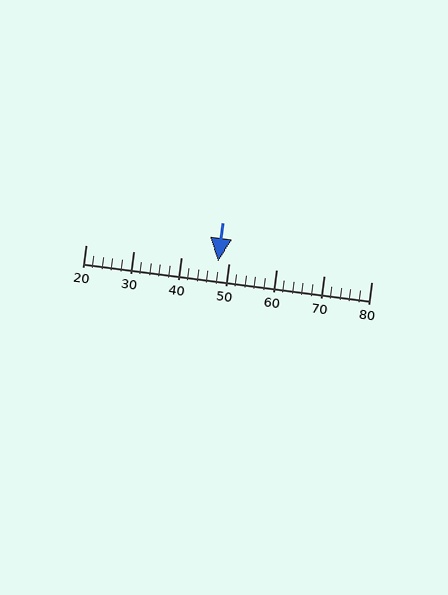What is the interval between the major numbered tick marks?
The major tick marks are spaced 10 units apart.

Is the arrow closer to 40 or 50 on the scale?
The arrow is closer to 50.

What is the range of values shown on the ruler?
The ruler shows values from 20 to 80.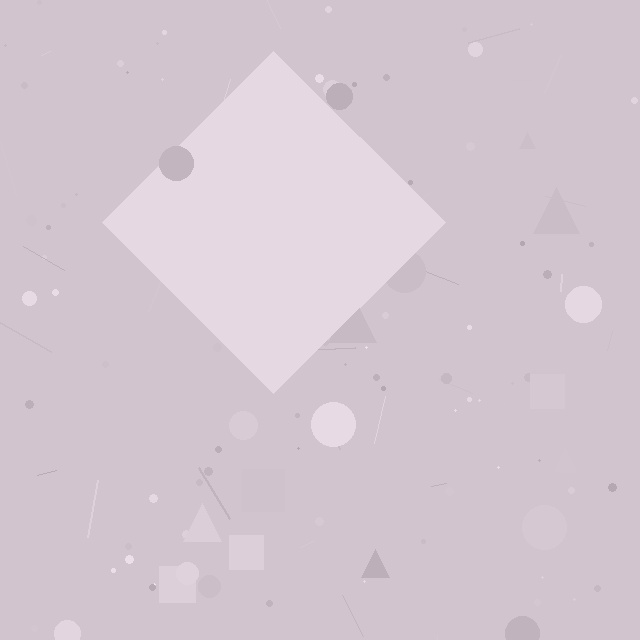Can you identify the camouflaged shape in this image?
The camouflaged shape is a diamond.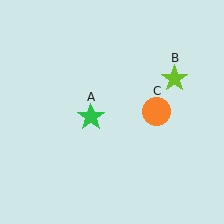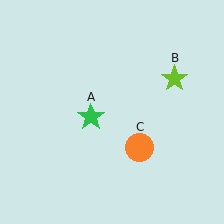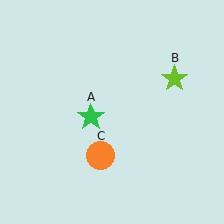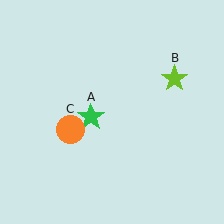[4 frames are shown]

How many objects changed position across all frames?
1 object changed position: orange circle (object C).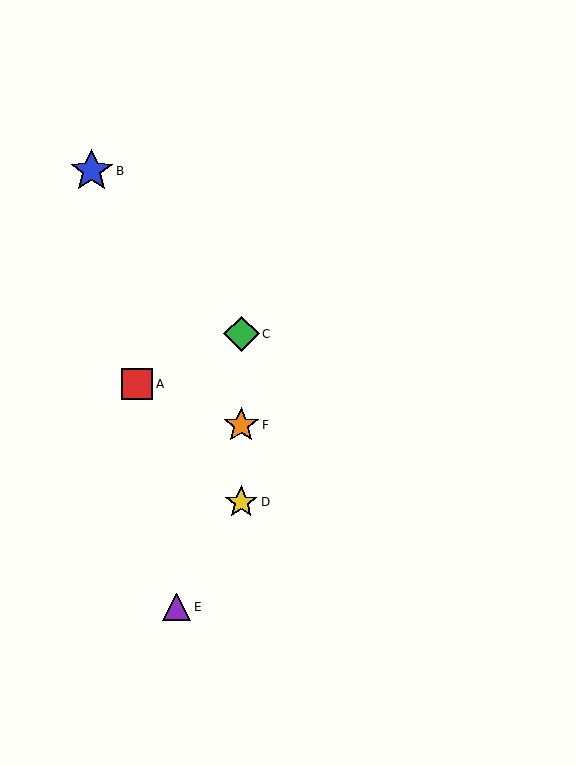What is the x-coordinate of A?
Object A is at x≈137.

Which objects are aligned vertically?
Objects C, D, F are aligned vertically.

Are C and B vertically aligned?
No, C is at x≈241 and B is at x≈92.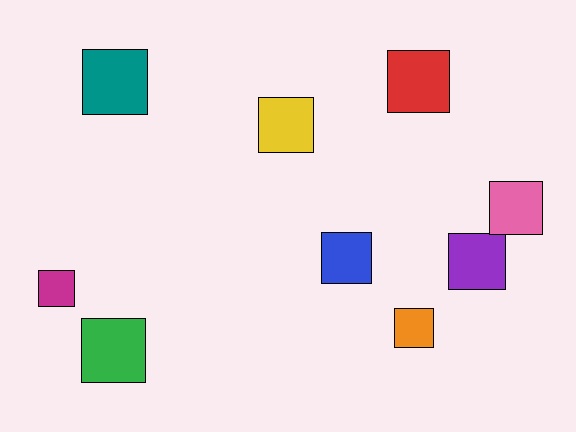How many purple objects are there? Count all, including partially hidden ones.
There is 1 purple object.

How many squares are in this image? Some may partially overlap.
There are 9 squares.